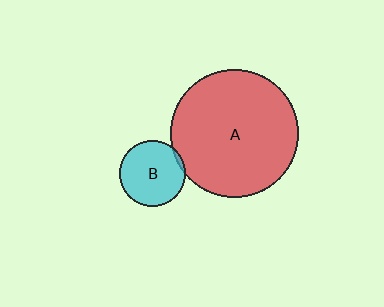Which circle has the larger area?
Circle A (red).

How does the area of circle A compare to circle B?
Approximately 3.7 times.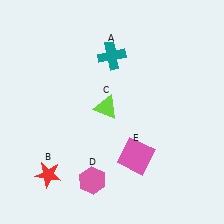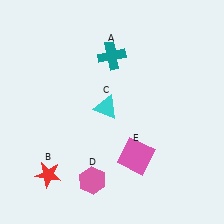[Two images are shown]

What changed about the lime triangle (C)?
In Image 1, C is lime. In Image 2, it changed to cyan.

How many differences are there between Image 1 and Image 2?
There is 1 difference between the two images.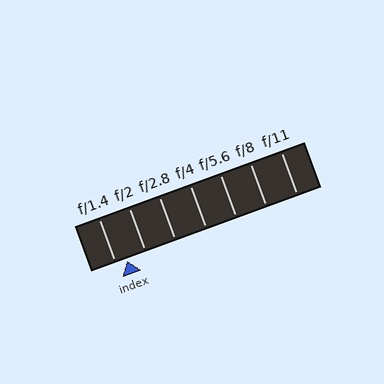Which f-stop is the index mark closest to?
The index mark is closest to f/1.4.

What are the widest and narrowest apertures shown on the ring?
The widest aperture shown is f/1.4 and the narrowest is f/11.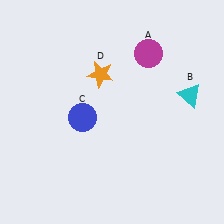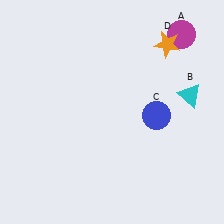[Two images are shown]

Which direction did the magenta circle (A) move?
The magenta circle (A) moved right.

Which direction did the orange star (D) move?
The orange star (D) moved right.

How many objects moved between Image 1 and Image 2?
3 objects moved between the two images.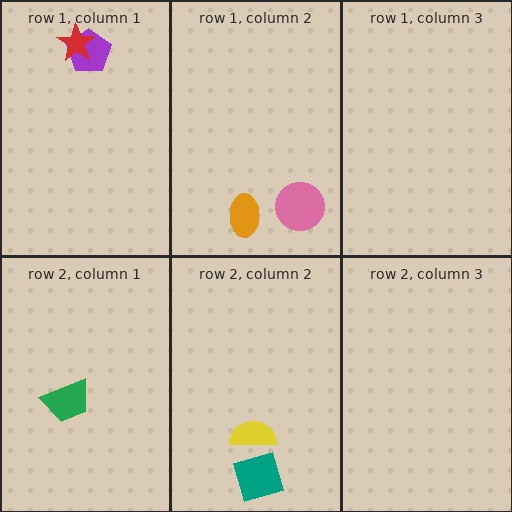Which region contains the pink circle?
The row 1, column 2 region.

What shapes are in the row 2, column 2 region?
The teal diamond, the yellow semicircle.